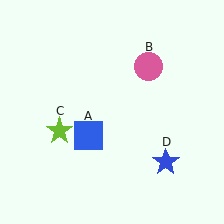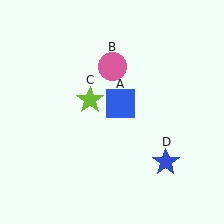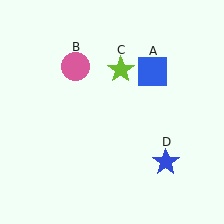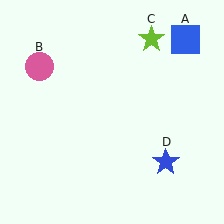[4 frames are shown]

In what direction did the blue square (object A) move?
The blue square (object A) moved up and to the right.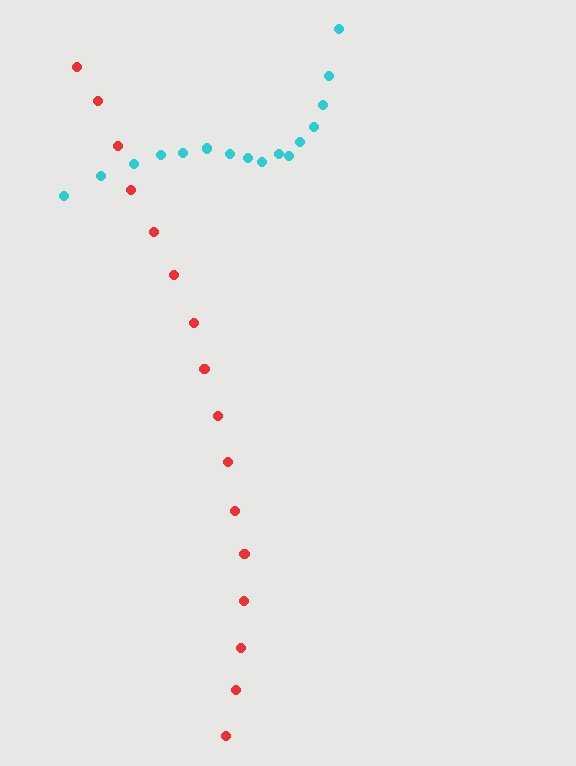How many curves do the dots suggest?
There are 2 distinct paths.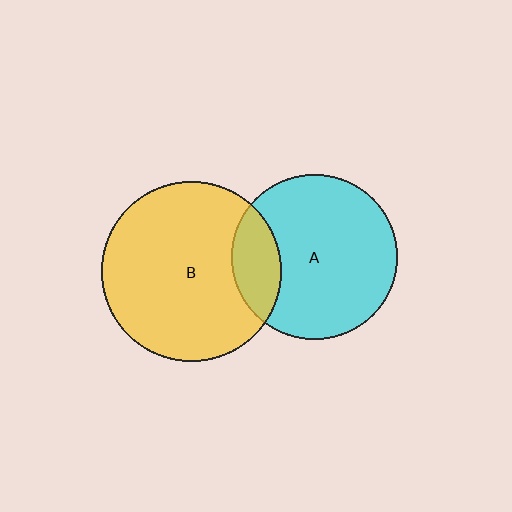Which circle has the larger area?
Circle B (yellow).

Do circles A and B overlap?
Yes.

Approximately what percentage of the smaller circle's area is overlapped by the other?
Approximately 20%.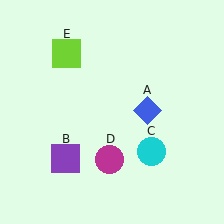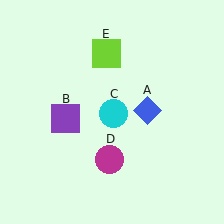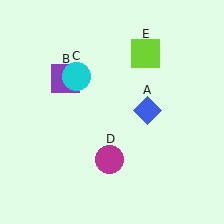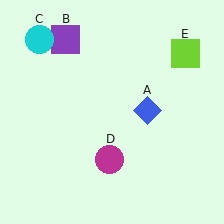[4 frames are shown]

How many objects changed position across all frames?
3 objects changed position: purple square (object B), cyan circle (object C), lime square (object E).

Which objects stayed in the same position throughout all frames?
Blue diamond (object A) and magenta circle (object D) remained stationary.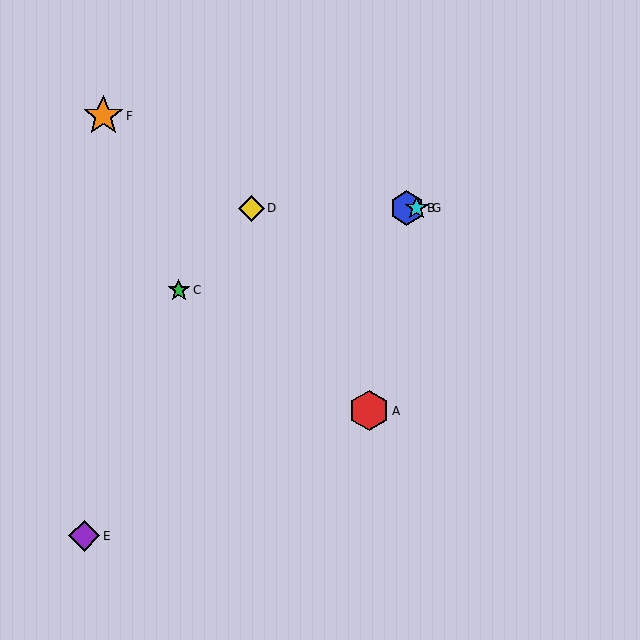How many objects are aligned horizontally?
3 objects (B, D, G) are aligned horizontally.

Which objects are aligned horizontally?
Objects B, D, G are aligned horizontally.